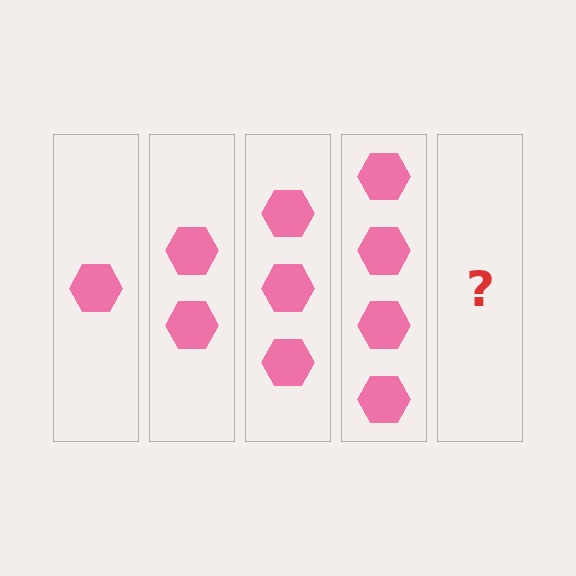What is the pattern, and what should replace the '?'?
The pattern is that each step adds one more hexagon. The '?' should be 5 hexagons.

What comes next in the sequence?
The next element should be 5 hexagons.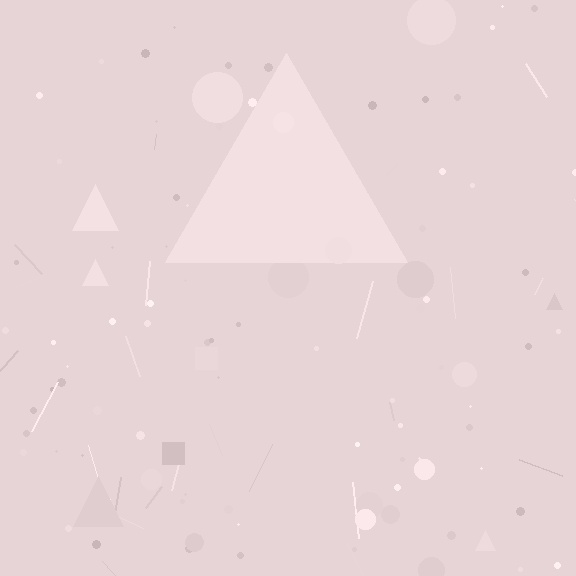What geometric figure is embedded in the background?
A triangle is embedded in the background.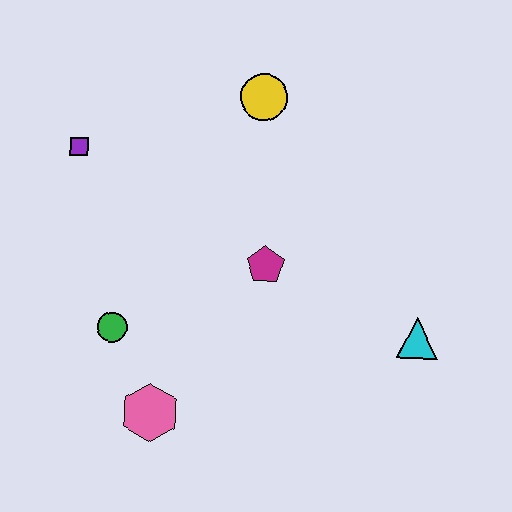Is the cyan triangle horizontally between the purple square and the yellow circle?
No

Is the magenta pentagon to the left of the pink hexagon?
No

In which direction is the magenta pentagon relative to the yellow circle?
The magenta pentagon is below the yellow circle.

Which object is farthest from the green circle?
The cyan triangle is farthest from the green circle.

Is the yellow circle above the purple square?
Yes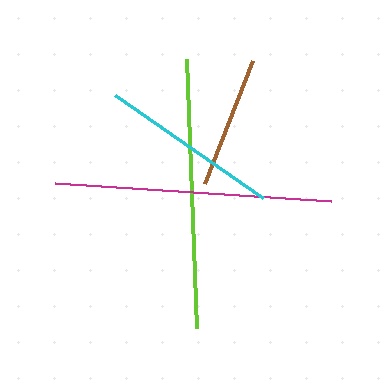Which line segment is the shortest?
The brown line is the shortest at approximately 131 pixels.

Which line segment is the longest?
The magenta line is the longest at approximately 277 pixels.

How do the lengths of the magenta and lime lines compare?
The magenta and lime lines are approximately the same length.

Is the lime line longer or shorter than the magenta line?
The magenta line is longer than the lime line.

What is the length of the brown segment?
The brown segment is approximately 131 pixels long.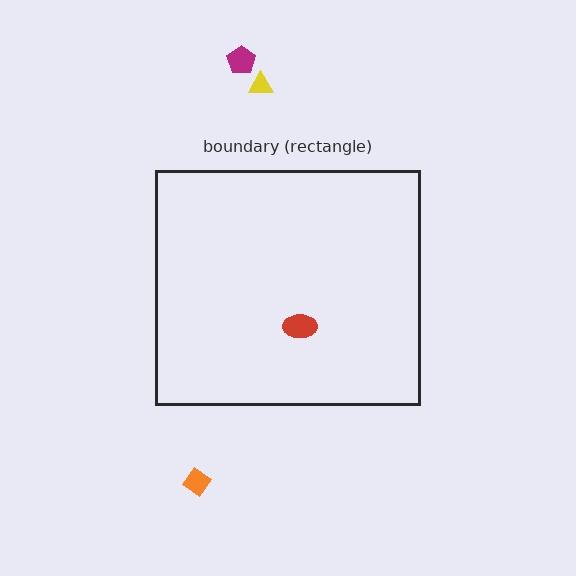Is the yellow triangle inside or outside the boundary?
Outside.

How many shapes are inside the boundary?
1 inside, 3 outside.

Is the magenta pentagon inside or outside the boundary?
Outside.